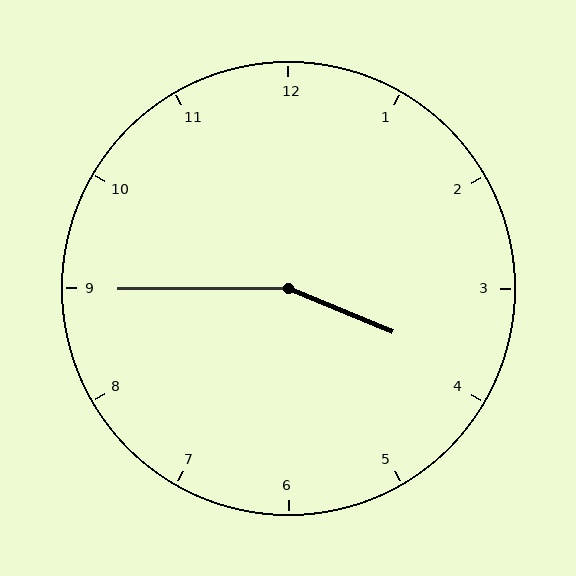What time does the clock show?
3:45.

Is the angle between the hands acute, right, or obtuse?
It is obtuse.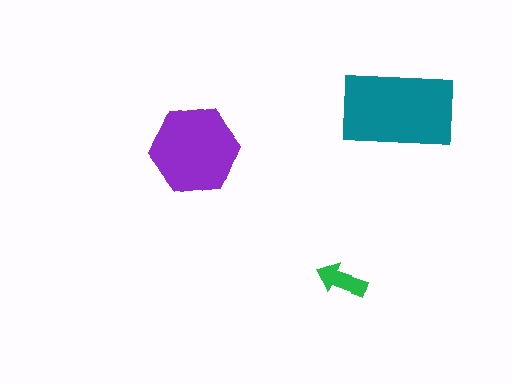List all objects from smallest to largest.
The green arrow, the purple hexagon, the teal rectangle.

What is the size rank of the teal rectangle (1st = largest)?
1st.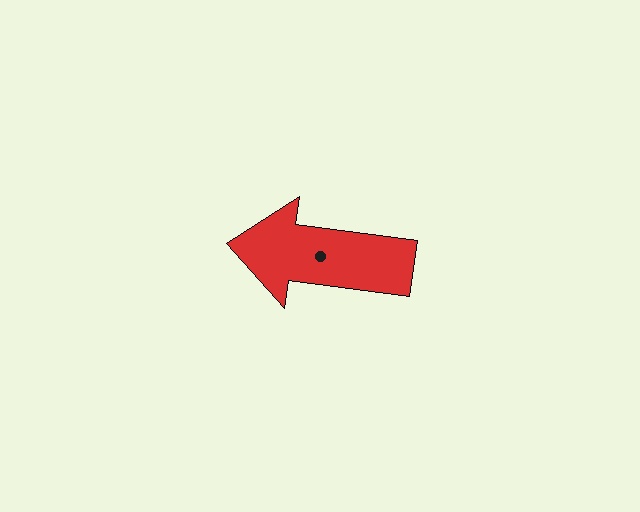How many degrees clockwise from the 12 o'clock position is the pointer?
Approximately 278 degrees.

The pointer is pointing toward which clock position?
Roughly 9 o'clock.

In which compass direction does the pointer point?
West.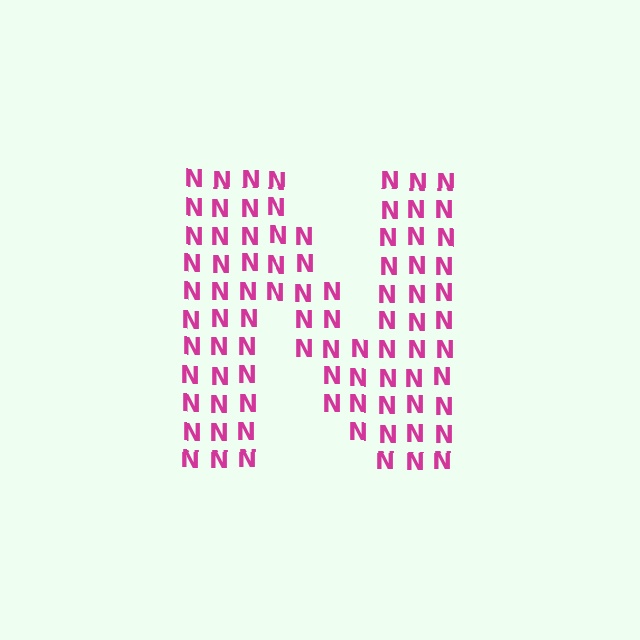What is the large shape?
The large shape is the letter N.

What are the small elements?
The small elements are letter N's.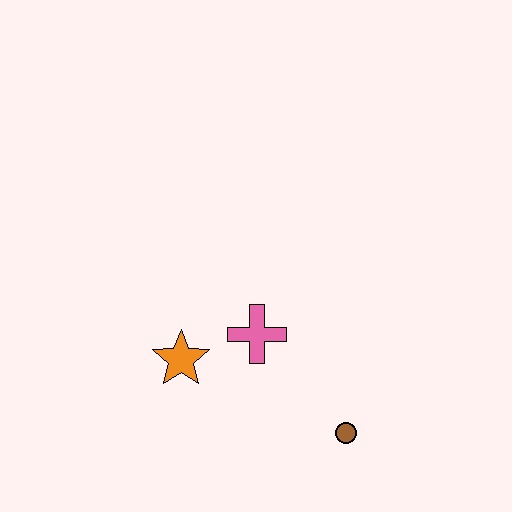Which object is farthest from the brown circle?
The orange star is farthest from the brown circle.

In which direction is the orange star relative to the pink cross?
The orange star is to the left of the pink cross.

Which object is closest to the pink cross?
The orange star is closest to the pink cross.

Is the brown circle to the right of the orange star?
Yes